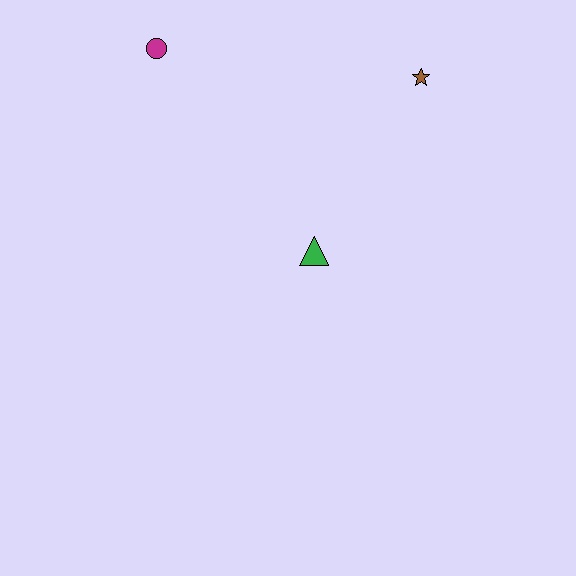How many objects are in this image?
There are 3 objects.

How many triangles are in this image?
There is 1 triangle.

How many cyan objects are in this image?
There are no cyan objects.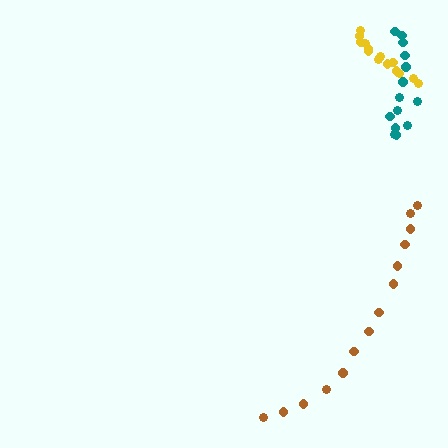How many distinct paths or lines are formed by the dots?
There are 3 distinct paths.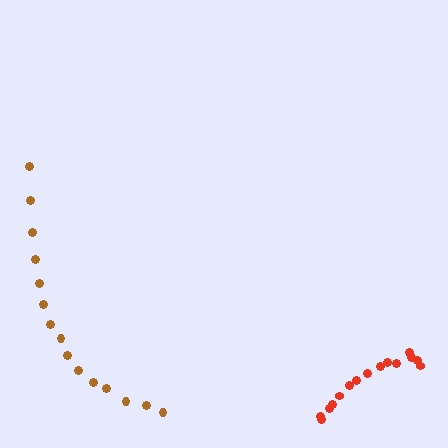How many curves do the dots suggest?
There are 2 distinct paths.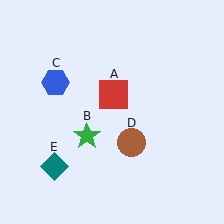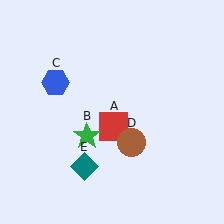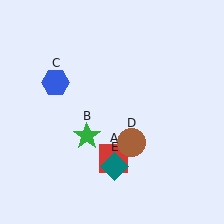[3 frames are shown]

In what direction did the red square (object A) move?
The red square (object A) moved down.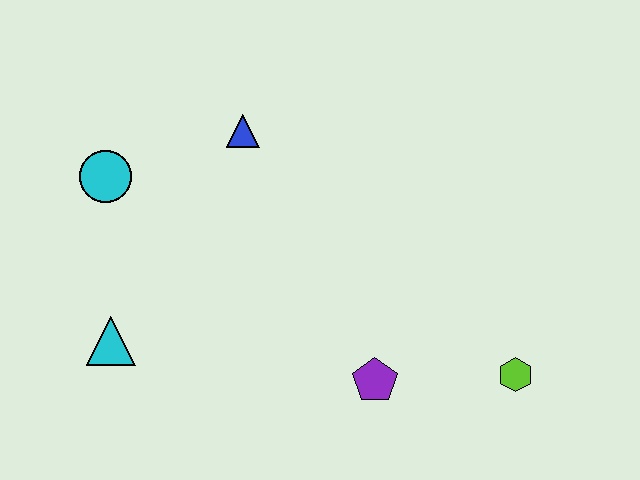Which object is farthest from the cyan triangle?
The lime hexagon is farthest from the cyan triangle.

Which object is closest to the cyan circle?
The blue triangle is closest to the cyan circle.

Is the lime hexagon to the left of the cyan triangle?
No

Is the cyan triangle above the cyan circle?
No